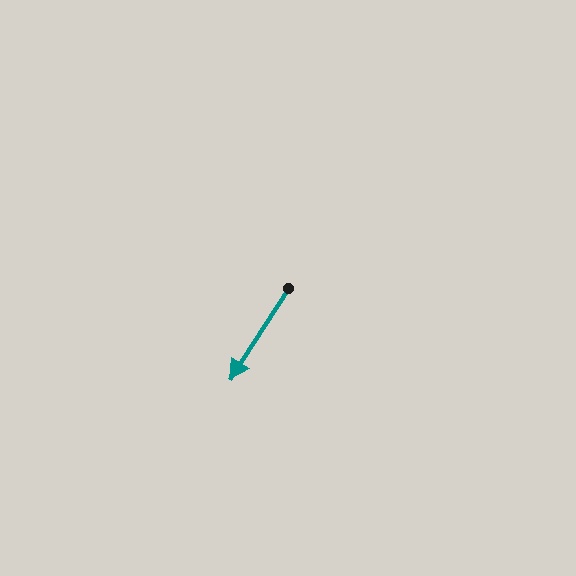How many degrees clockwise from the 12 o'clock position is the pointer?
Approximately 212 degrees.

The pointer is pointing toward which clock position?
Roughly 7 o'clock.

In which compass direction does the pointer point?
Southwest.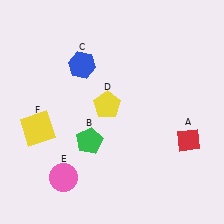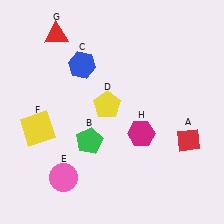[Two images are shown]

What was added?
A red triangle (G), a magenta hexagon (H) were added in Image 2.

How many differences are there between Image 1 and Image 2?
There are 2 differences between the two images.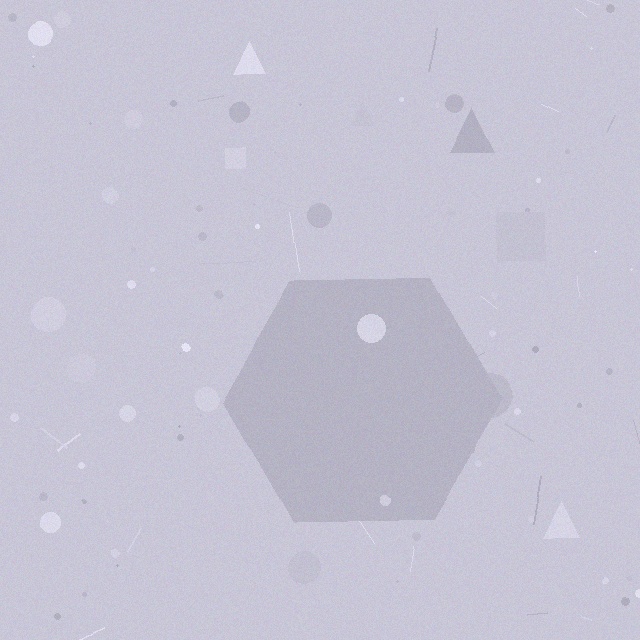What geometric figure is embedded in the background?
A hexagon is embedded in the background.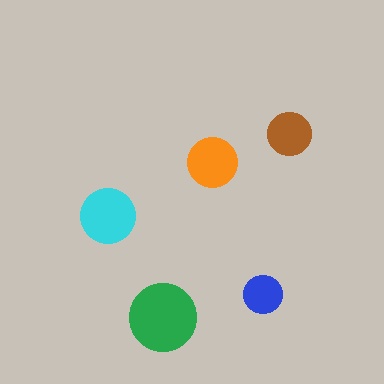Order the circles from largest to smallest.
the green one, the cyan one, the orange one, the brown one, the blue one.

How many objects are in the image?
There are 5 objects in the image.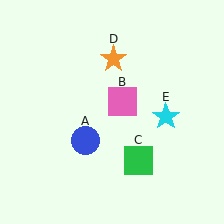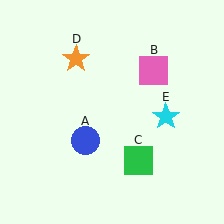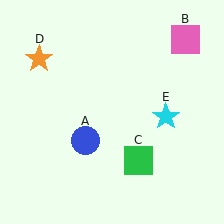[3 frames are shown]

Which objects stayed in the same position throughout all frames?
Blue circle (object A) and green square (object C) and cyan star (object E) remained stationary.